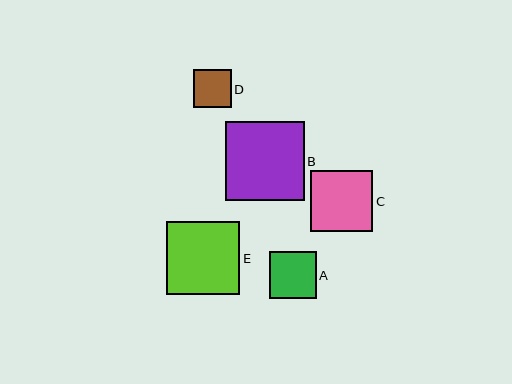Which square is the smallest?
Square D is the smallest with a size of approximately 37 pixels.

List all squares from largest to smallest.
From largest to smallest: B, E, C, A, D.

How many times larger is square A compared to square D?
Square A is approximately 1.2 times the size of square D.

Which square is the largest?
Square B is the largest with a size of approximately 79 pixels.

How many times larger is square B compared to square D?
Square B is approximately 2.1 times the size of square D.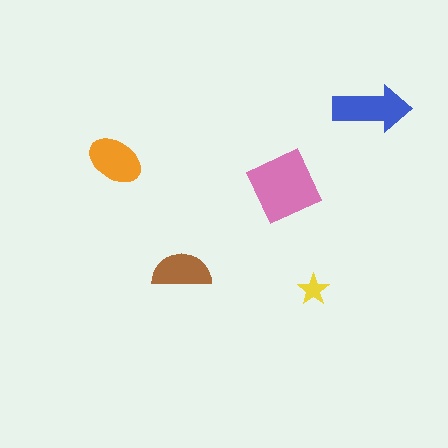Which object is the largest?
The pink diamond.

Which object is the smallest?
The yellow star.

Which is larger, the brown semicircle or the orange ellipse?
The orange ellipse.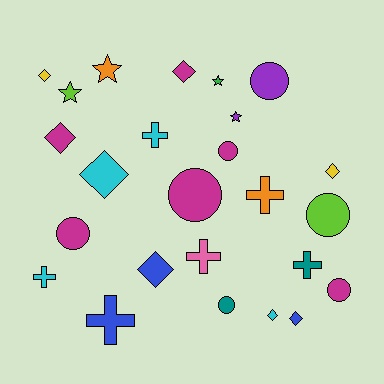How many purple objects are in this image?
There are 2 purple objects.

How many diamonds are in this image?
There are 8 diamonds.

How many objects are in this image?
There are 25 objects.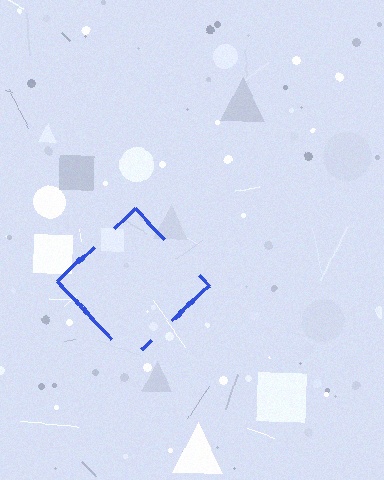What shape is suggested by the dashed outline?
The dashed outline suggests a diamond.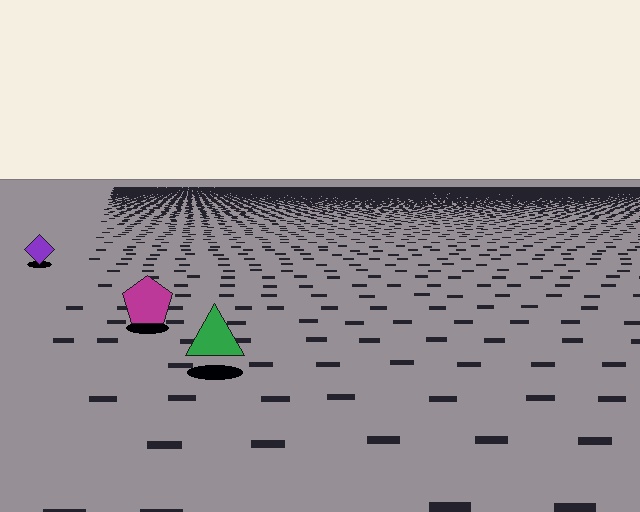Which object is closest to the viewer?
The green triangle is closest. The texture marks near it are larger and more spread out.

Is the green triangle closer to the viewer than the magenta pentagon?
Yes. The green triangle is closer — you can tell from the texture gradient: the ground texture is coarser near it.